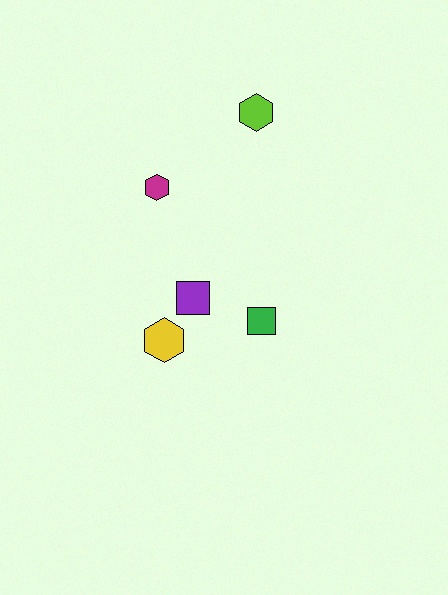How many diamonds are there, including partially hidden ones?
There are no diamonds.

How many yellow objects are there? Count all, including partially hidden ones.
There is 1 yellow object.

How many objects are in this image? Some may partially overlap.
There are 5 objects.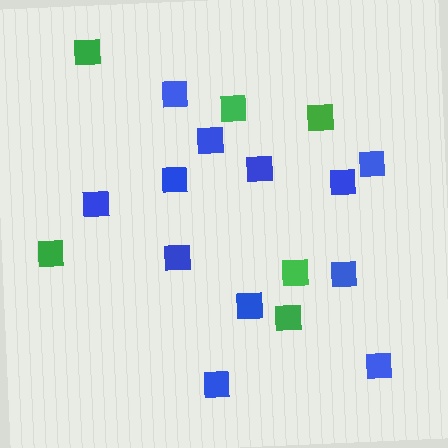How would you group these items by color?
There are 2 groups: one group of blue squares (12) and one group of green squares (6).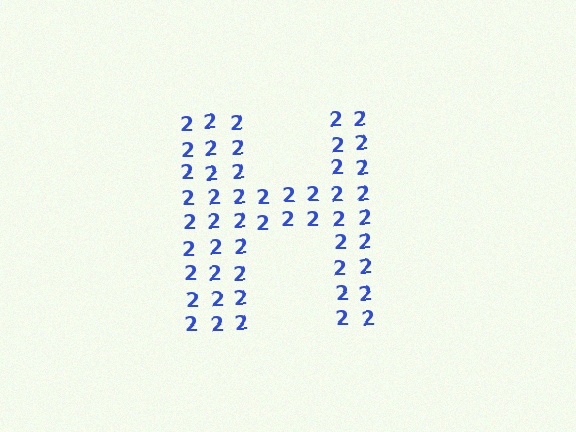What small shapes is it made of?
It is made of small digit 2's.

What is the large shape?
The large shape is the letter H.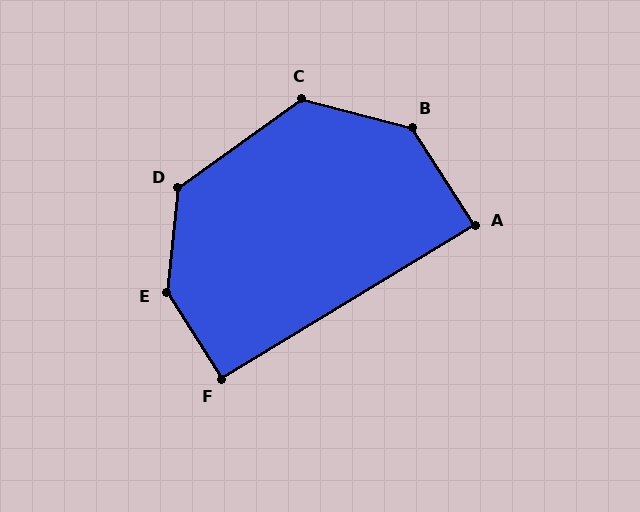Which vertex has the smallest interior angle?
A, at approximately 88 degrees.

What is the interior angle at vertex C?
Approximately 130 degrees (obtuse).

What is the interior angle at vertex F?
Approximately 91 degrees (approximately right).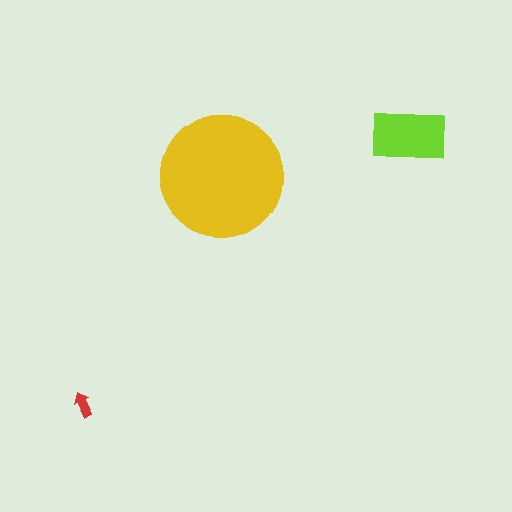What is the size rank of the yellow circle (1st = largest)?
1st.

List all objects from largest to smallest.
The yellow circle, the lime rectangle, the red arrow.